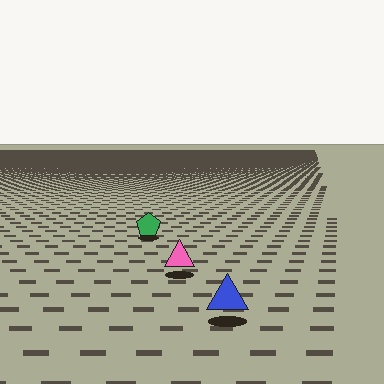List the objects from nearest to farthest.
From nearest to farthest: the blue triangle, the pink triangle, the green pentagon.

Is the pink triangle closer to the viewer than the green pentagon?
Yes. The pink triangle is closer — you can tell from the texture gradient: the ground texture is coarser near it.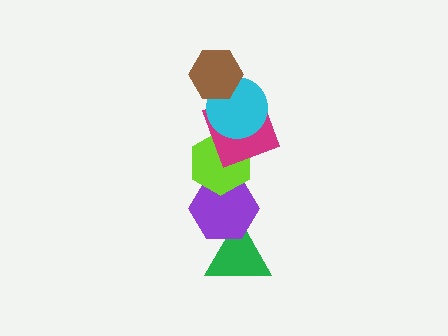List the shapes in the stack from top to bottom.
From top to bottom: the brown hexagon, the cyan circle, the magenta square, the lime hexagon, the purple hexagon, the green triangle.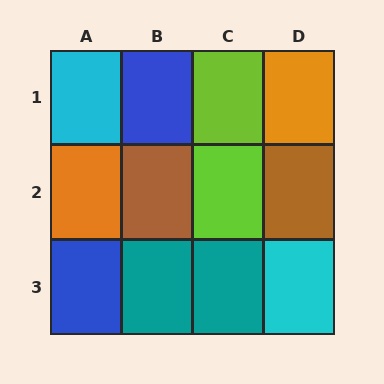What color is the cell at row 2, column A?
Orange.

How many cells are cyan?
2 cells are cyan.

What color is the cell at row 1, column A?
Cyan.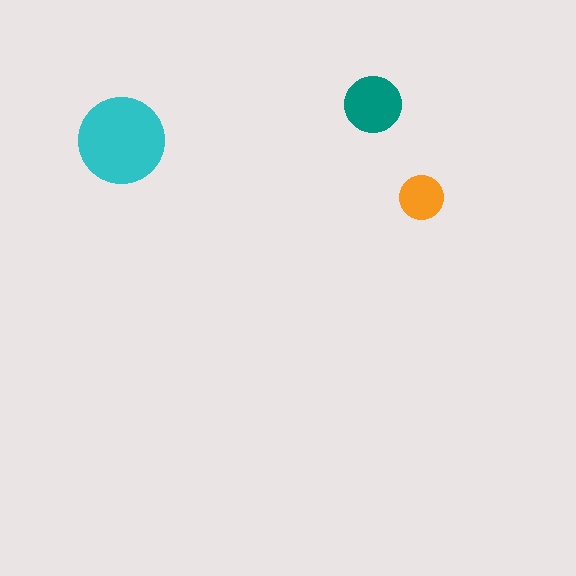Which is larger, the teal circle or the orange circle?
The teal one.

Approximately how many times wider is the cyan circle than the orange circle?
About 2 times wider.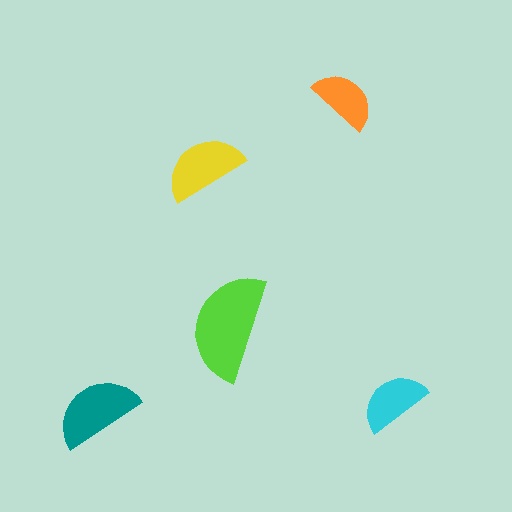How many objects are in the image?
There are 5 objects in the image.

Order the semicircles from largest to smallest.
the lime one, the teal one, the yellow one, the cyan one, the orange one.